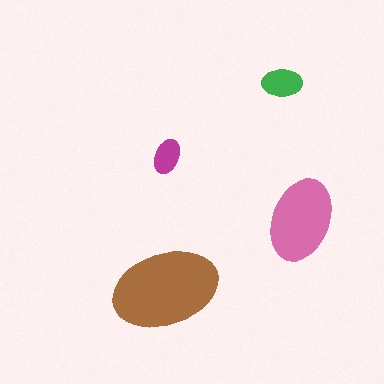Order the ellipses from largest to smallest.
the brown one, the pink one, the green one, the magenta one.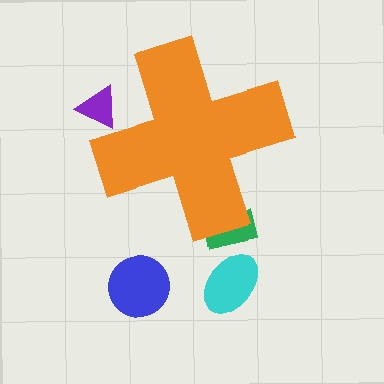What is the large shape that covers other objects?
An orange cross.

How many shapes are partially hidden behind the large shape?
2 shapes are partially hidden.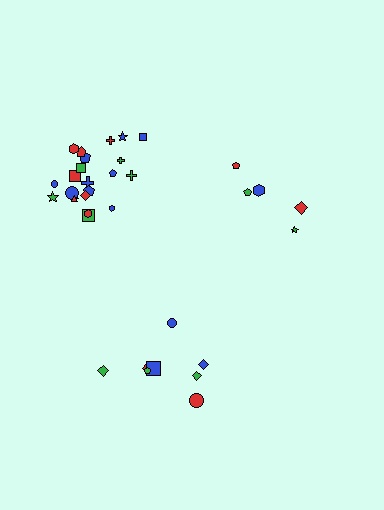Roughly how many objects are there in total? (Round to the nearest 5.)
Roughly 35 objects in total.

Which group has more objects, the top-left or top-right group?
The top-left group.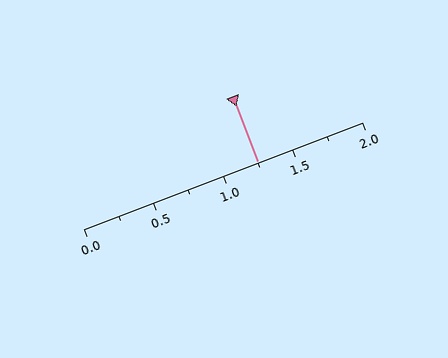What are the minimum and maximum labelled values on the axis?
The axis runs from 0.0 to 2.0.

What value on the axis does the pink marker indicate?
The marker indicates approximately 1.25.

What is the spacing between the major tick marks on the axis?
The major ticks are spaced 0.5 apart.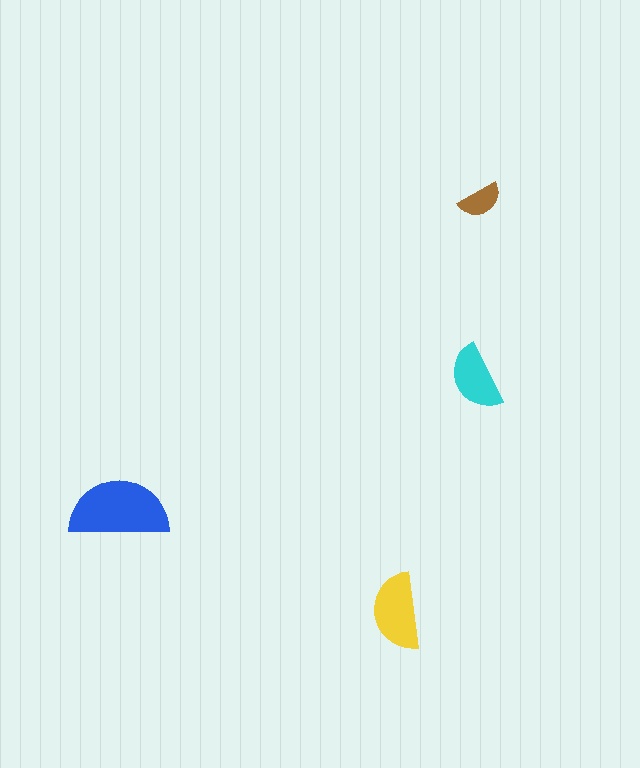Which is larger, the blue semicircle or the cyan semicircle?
The blue one.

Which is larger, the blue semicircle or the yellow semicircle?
The blue one.